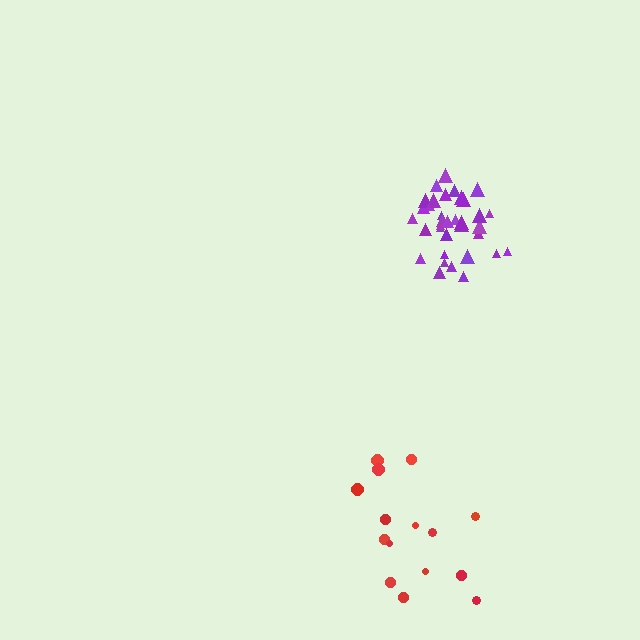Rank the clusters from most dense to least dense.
purple, red.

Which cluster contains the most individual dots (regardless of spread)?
Purple (35).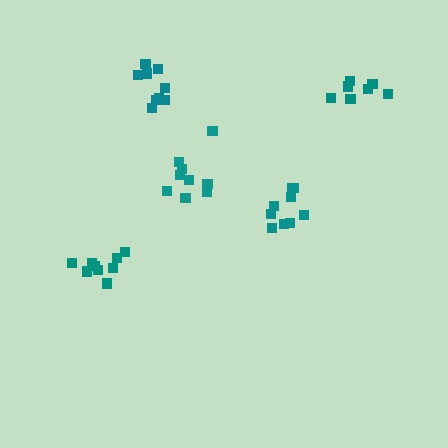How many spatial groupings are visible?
There are 5 spatial groupings.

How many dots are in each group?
Group 1: 9 dots, Group 2: 9 dots, Group 3: 7 dots, Group 4: 9 dots, Group 5: 9 dots (43 total).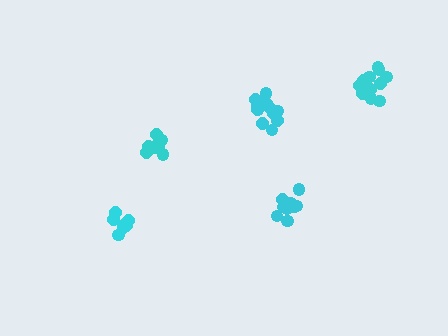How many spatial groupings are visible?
There are 5 spatial groupings.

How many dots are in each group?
Group 1: 10 dots, Group 2: 11 dots, Group 3: 7 dots, Group 4: 12 dots, Group 5: 12 dots (52 total).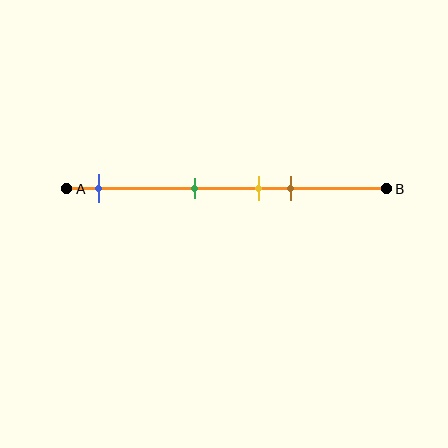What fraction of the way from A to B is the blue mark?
The blue mark is approximately 10% (0.1) of the way from A to B.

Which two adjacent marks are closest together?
The yellow and brown marks are the closest adjacent pair.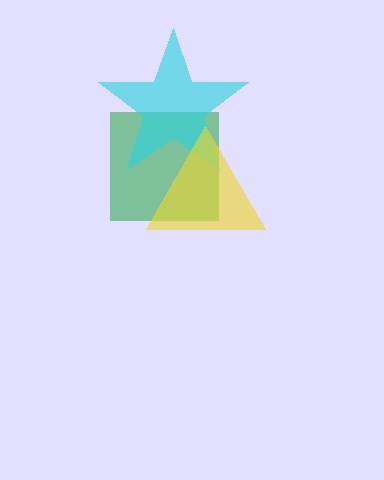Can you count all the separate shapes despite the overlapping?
Yes, there are 3 separate shapes.